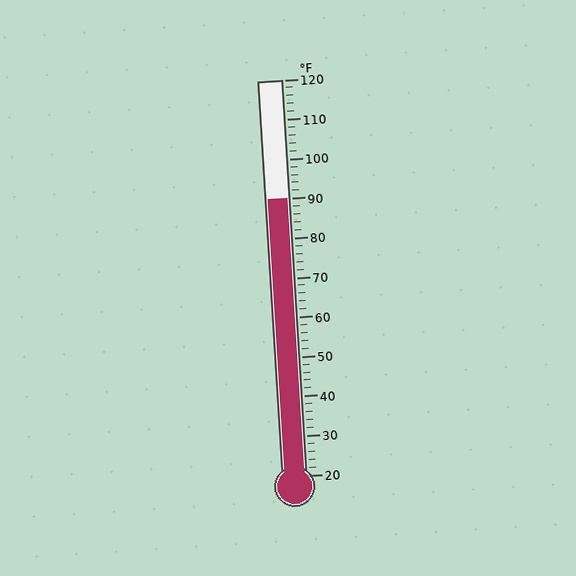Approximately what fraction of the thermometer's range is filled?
The thermometer is filled to approximately 70% of its range.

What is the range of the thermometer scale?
The thermometer scale ranges from 20°F to 120°F.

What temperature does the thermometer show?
The thermometer shows approximately 90°F.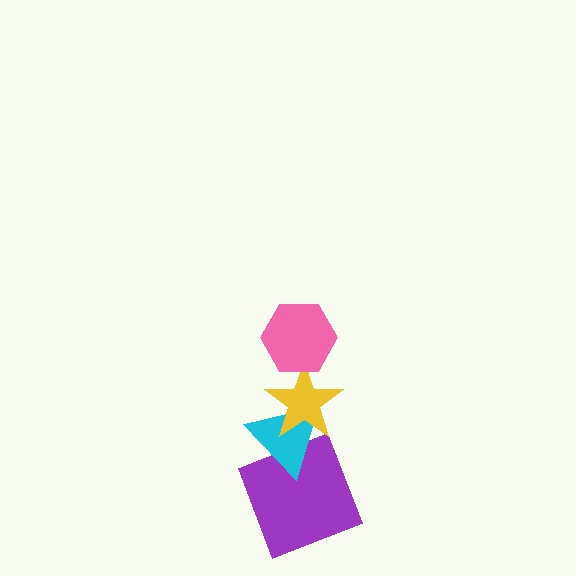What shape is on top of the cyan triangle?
The yellow star is on top of the cyan triangle.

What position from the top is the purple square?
The purple square is 4th from the top.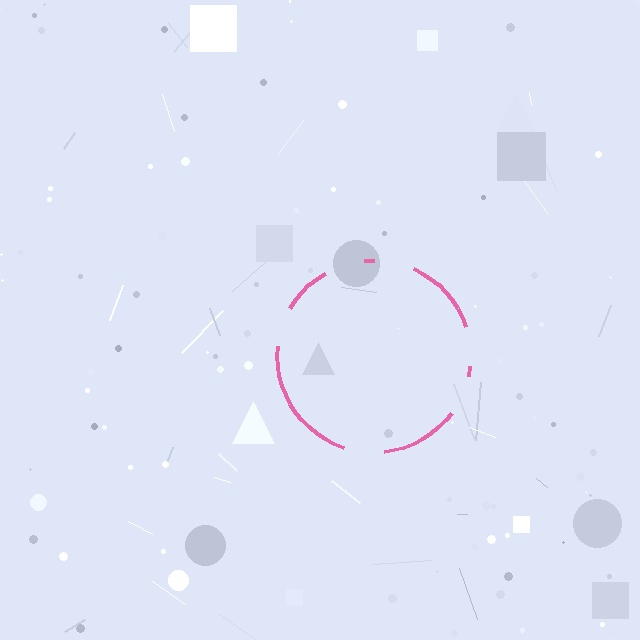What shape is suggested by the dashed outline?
The dashed outline suggests a circle.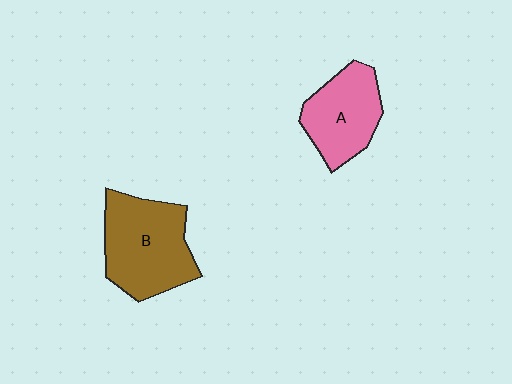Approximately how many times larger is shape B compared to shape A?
Approximately 1.3 times.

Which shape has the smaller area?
Shape A (pink).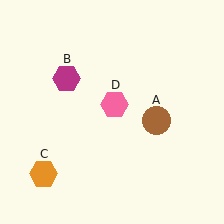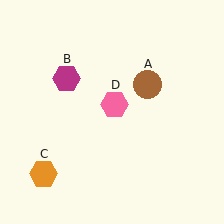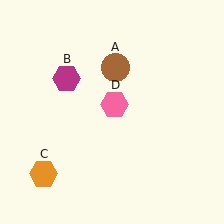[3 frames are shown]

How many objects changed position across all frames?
1 object changed position: brown circle (object A).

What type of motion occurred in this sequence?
The brown circle (object A) rotated counterclockwise around the center of the scene.